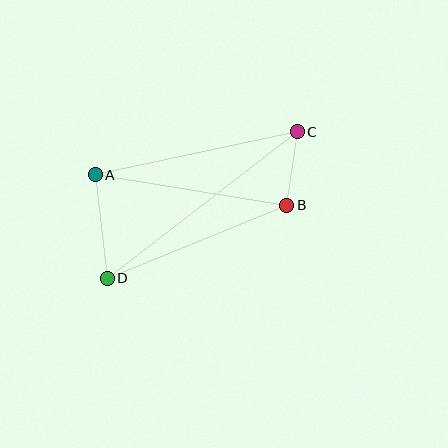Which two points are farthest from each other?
Points C and D are farthest from each other.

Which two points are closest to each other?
Points B and C are closest to each other.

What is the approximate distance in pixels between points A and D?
The distance between A and D is approximately 104 pixels.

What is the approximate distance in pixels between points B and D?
The distance between B and D is approximately 194 pixels.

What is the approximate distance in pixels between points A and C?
The distance between A and C is approximately 207 pixels.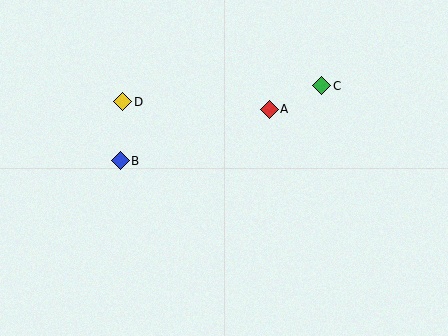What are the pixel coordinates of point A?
Point A is at (269, 109).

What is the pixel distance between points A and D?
The distance between A and D is 147 pixels.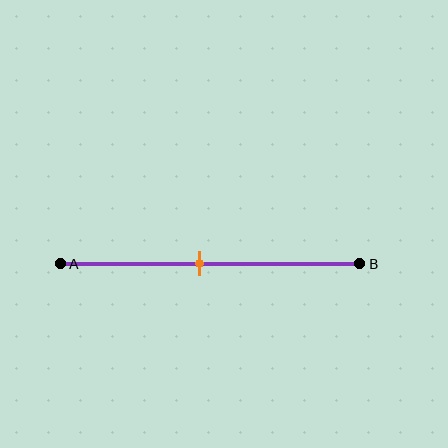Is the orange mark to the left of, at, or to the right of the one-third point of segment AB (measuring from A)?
The orange mark is to the right of the one-third point of segment AB.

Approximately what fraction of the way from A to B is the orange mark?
The orange mark is approximately 45% of the way from A to B.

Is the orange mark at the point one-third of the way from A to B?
No, the mark is at about 45% from A, not at the 33% one-third point.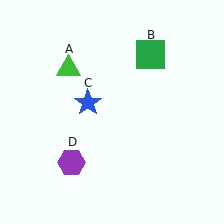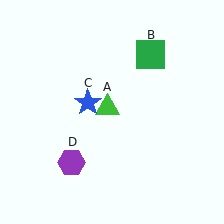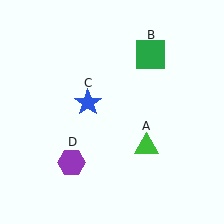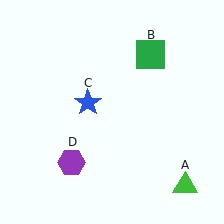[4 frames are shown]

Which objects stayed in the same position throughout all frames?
Green square (object B) and blue star (object C) and purple hexagon (object D) remained stationary.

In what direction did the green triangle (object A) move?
The green triangle (object A) moved down and to the right.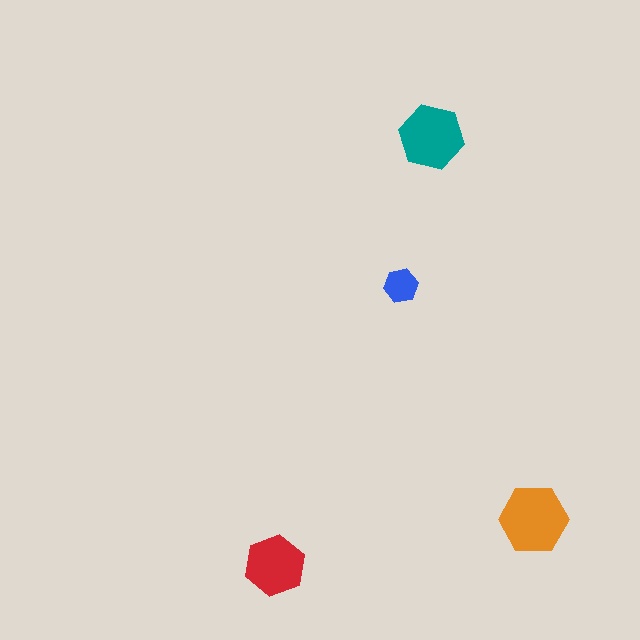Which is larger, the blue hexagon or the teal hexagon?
The teal one.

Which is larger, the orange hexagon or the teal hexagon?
The orange one.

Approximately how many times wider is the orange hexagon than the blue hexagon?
About 2 times wider.